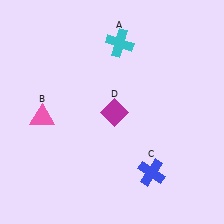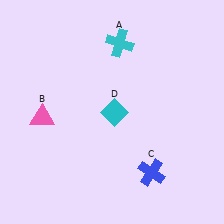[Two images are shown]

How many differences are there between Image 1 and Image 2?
There is 1 difference between the two images.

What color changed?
The diamond (D) changed from magenta in Image 1 to cyan in Image 2.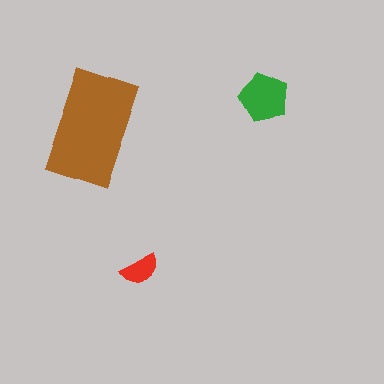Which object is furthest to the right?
The green pentagon is rightmost.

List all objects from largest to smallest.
The brown rectangle, the green pentagon, the red semicircle.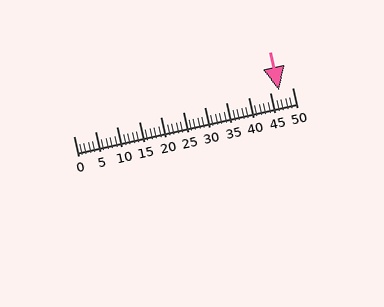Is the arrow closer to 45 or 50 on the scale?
The arrow is closer to 45.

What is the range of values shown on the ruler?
The ruler shows values from 0 to 50.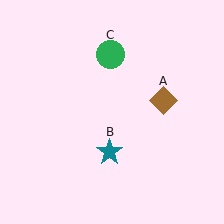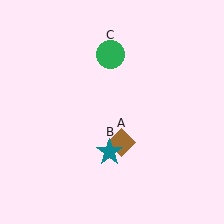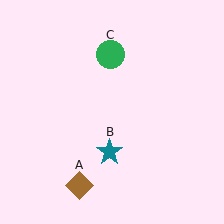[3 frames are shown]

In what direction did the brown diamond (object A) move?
The brown diamond (object A) moved down and to the left.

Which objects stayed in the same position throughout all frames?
Teal star (object B) and green circle (object C) remained stationary.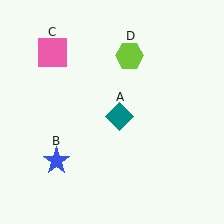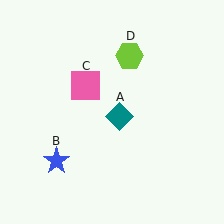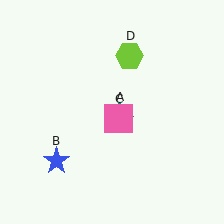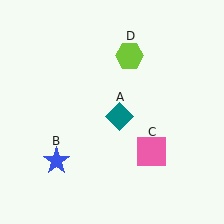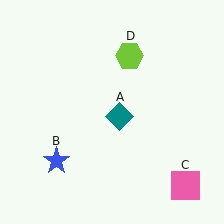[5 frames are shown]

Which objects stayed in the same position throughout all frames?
Teal diamond (object A) and blue star (object B) and lime hexagon (object D) remained stationary.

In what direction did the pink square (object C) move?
The pink square (object C) moved down and to the right.